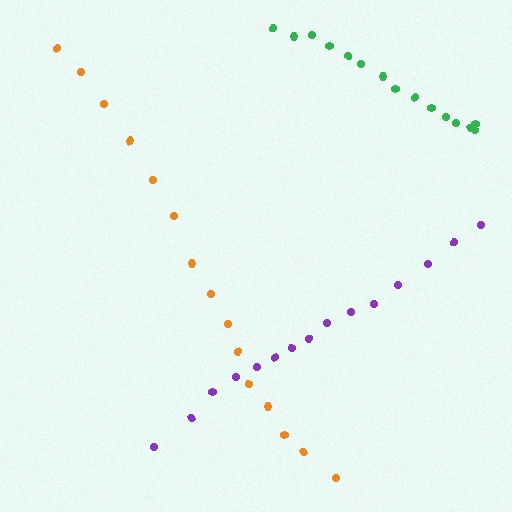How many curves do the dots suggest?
There are 3 distinct paths.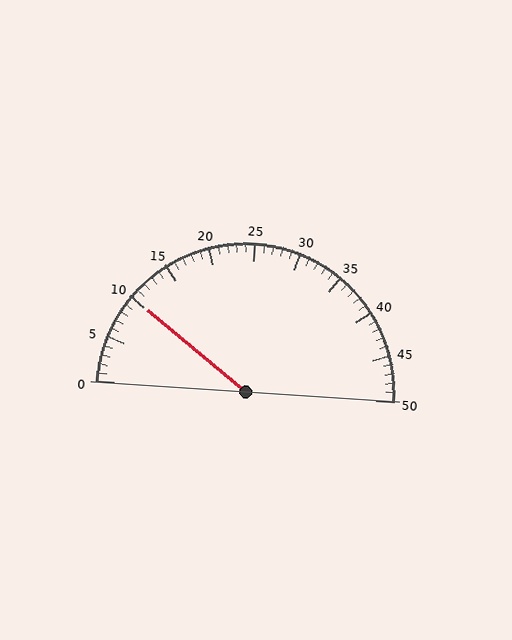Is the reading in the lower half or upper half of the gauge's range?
The reading is in the lower half of the range (0 to 50).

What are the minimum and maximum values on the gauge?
The gauge ranges from 0 to 50.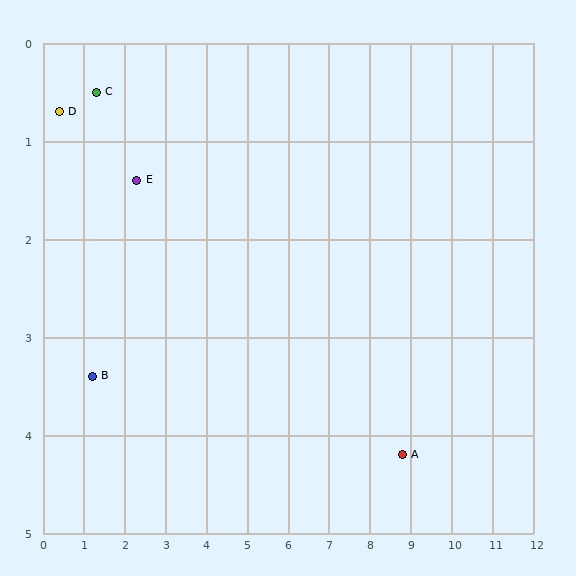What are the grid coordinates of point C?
Point C is at approximately (1.3, 0.5).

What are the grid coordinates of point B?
Point B is at approximately (1.2, 3.4).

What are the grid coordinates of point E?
Point E is at approximately (2.3, 1.4).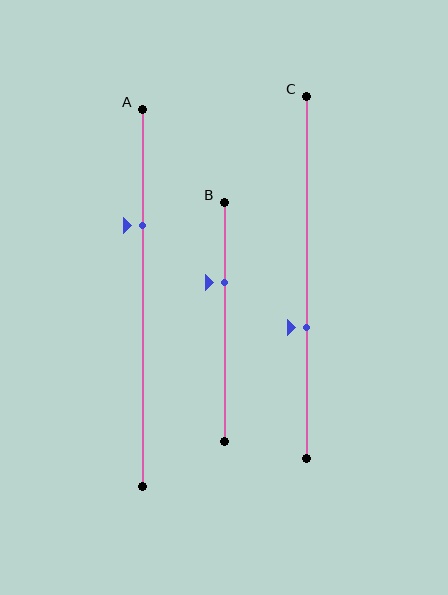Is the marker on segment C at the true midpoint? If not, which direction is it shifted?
No, the marker on segment C is shifted downward by about 14% of the segment length.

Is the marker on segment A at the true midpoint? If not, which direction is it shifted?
No, the marker on segment A is shifted upward by about 19% of the segment length.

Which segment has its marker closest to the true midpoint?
Segment C has its marker closest to the true midpoint.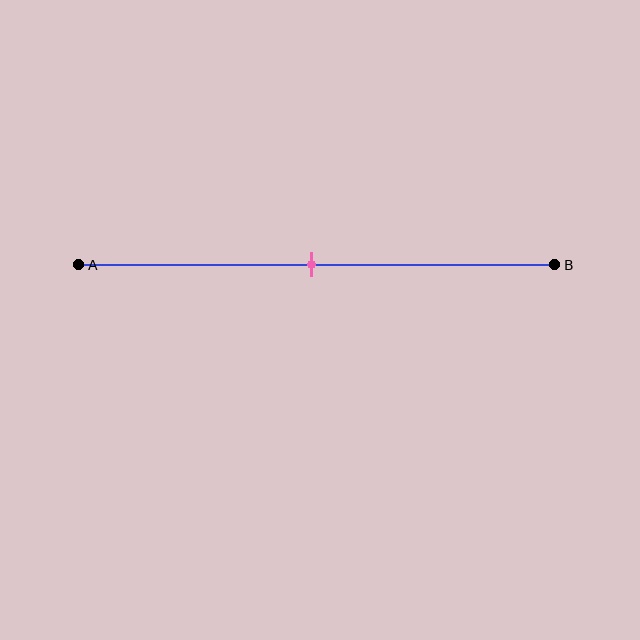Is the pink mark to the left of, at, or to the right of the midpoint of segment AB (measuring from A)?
The pink mark is approximately at the midpoint of segment AB.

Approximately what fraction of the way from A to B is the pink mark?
The pink mark is approximately 50% of the way from A to B.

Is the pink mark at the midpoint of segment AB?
Yes, the mark is approximately at the midpoint.